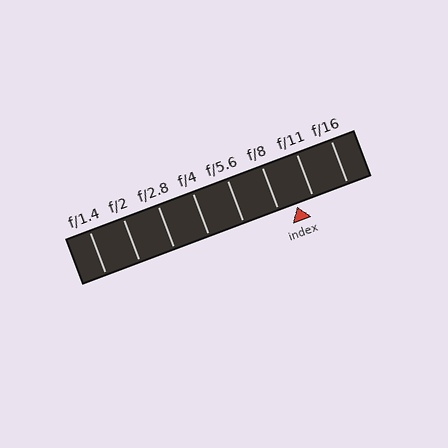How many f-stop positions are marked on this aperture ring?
There are 8 f-stop positions marked.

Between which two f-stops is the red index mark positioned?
The index mark is between f/8 and f/11.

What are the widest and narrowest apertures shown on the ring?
The widest aperture shown is f/1.4 and the narrowest is f/16.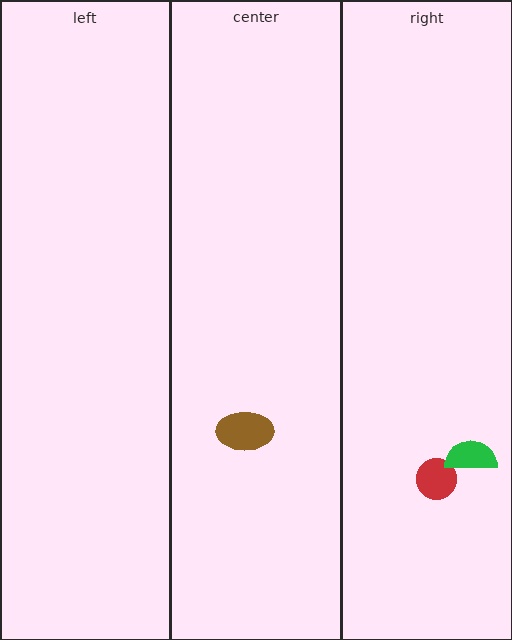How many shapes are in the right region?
2.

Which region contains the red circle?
The right region.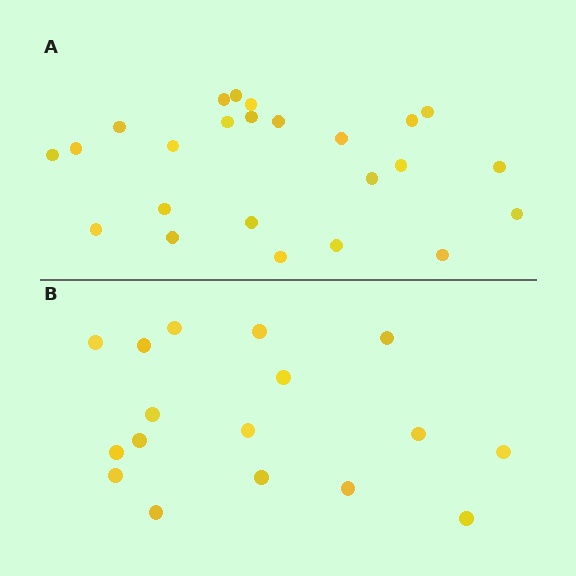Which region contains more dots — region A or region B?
Region A (the top region) has more dots.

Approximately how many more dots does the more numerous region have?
Region A has roughly 8 or so more dots than region B.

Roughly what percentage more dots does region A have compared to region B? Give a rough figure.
About 40% more.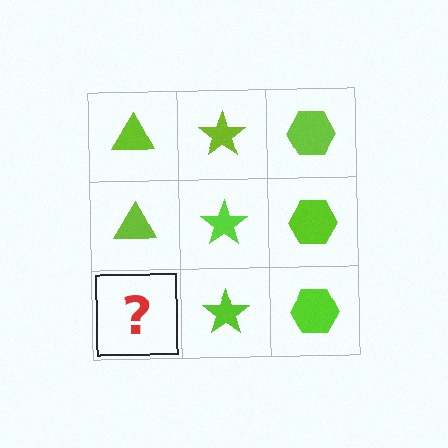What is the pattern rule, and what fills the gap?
The rule is that each column has a consistent shape. The gap should be filled with a lime triangle.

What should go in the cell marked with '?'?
The missing cell should contain a lime triangle.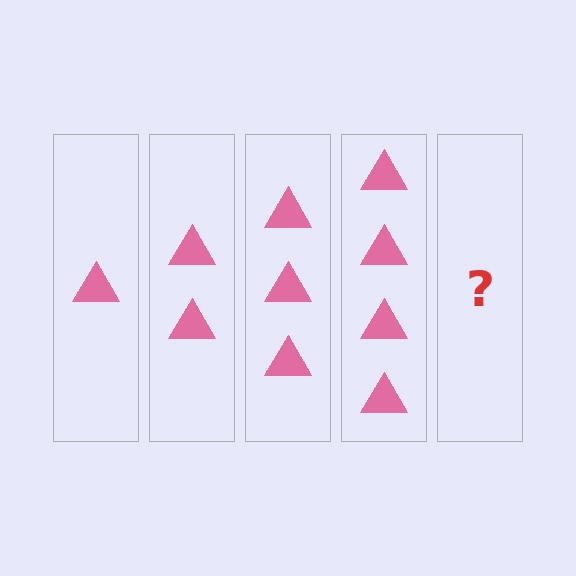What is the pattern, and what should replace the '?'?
The pattern is that each step adds one more triangle. The '?' should be 5 triangles.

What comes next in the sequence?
The next element should be 5 triangles.